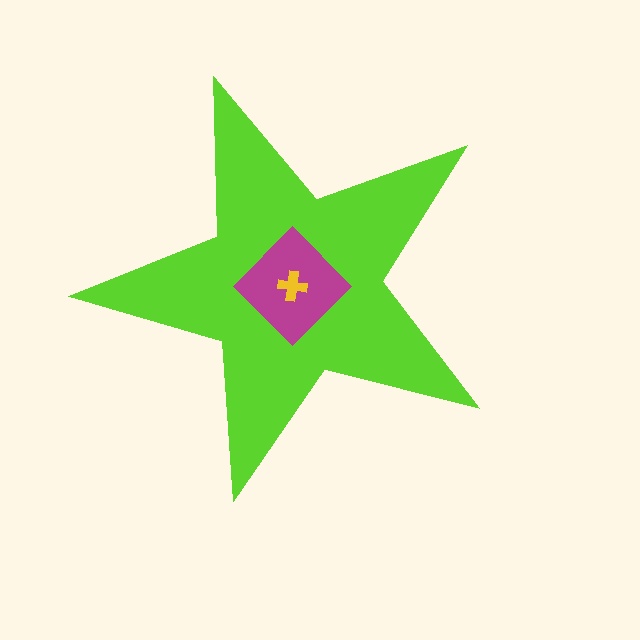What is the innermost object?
The yellow cross.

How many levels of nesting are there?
3.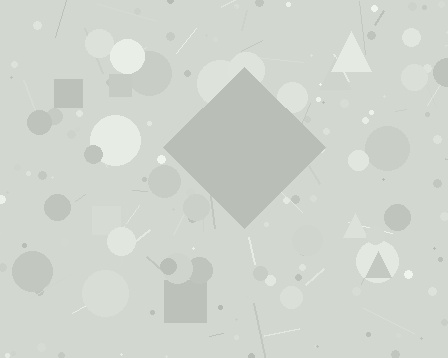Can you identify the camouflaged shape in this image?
The camouflaged shape is a diamond.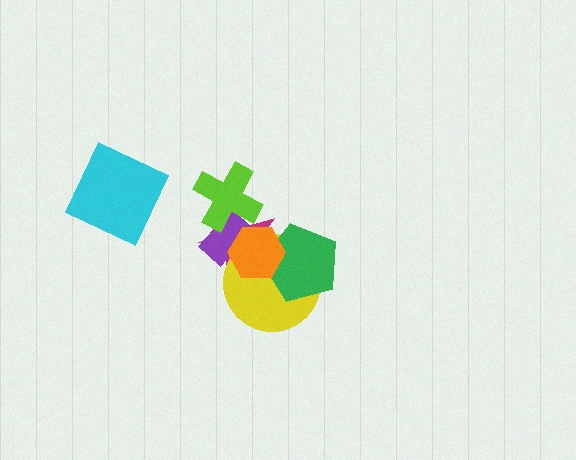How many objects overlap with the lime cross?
2 objects overlap with the lime cross.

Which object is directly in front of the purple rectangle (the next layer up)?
The orange hexagon is directly in front of the purple rectangle.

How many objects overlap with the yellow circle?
4 objects overlap with the yellow circle.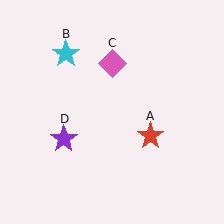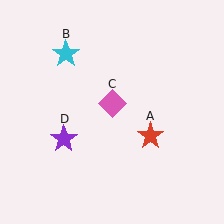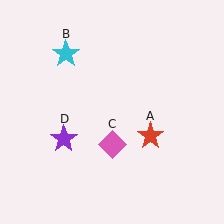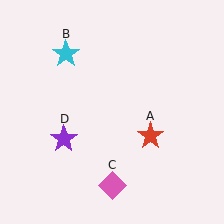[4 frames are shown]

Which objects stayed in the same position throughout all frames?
Red star (object A) and cyan star (object B) and purple star (object D) remained stationary.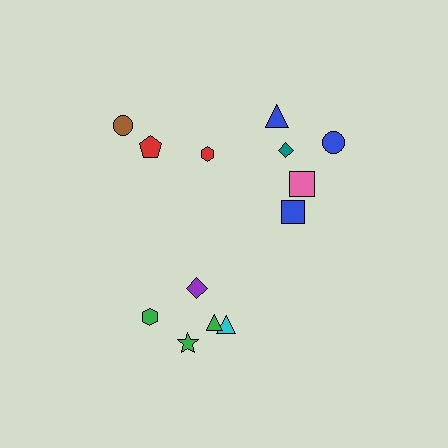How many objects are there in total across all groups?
There are 13 objects.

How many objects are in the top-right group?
There are 5 objects.